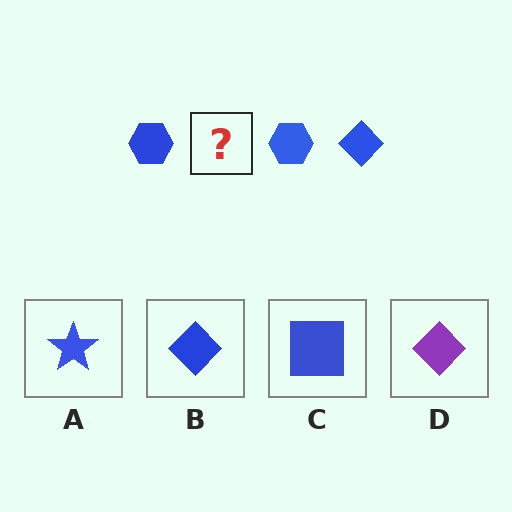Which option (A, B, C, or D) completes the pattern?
B.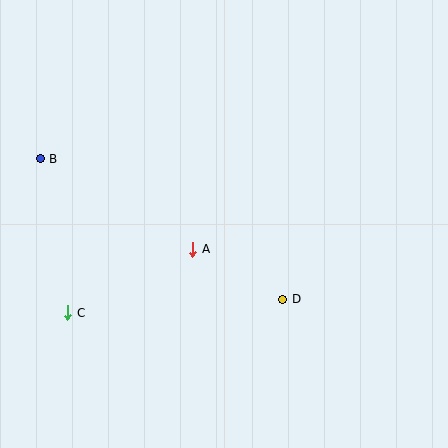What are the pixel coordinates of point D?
Point D is at (283, 299).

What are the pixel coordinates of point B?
Point B is at (40, 159).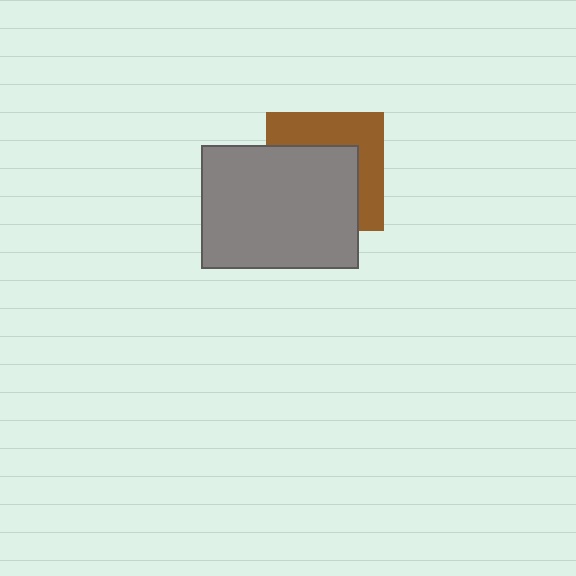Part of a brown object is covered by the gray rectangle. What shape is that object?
It is a square.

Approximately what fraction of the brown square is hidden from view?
Roughly 57% of the brown square is hidden behind the gray rectangle.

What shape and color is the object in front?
The object in front is a gray rectangle.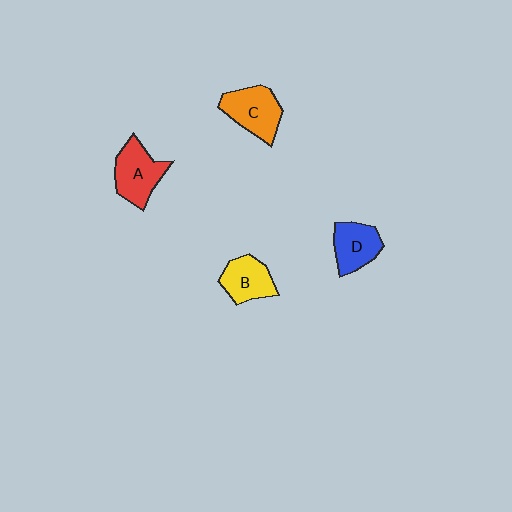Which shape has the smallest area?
Shape D (blue).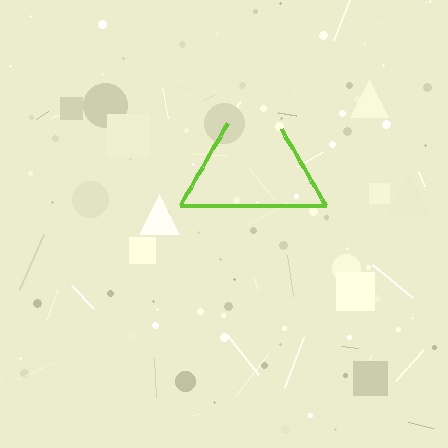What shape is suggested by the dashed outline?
The dashed outline suggests a triangle.